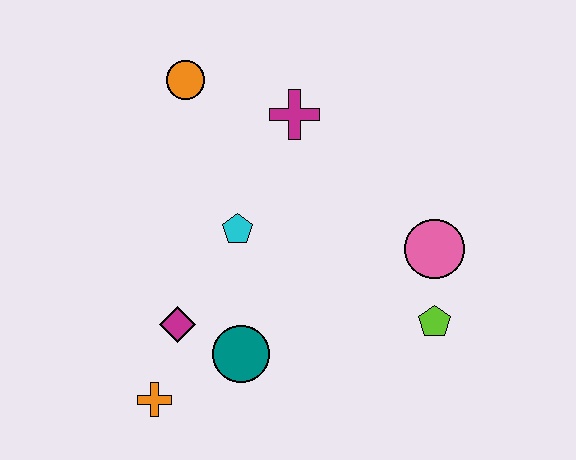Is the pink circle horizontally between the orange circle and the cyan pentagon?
No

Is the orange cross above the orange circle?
No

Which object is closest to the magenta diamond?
The teal circle is closest to the magenta diamond.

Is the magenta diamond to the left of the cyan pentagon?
Yes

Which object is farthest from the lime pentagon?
The orange circle is farthest from the lime pentagon.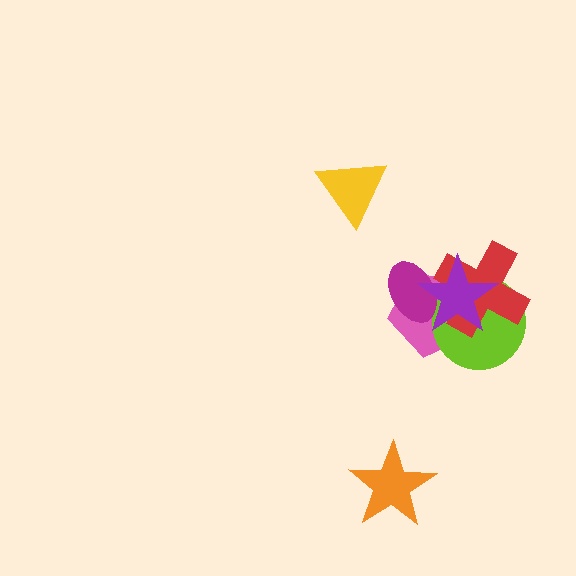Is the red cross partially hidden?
Yes, it is partially covered by another shape.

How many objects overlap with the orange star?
0 objects overlap with the orange star.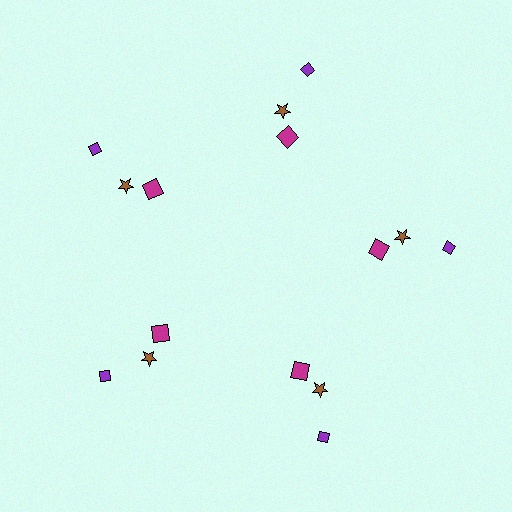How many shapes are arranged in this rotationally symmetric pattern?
There are 15 shapes, arranged in 5 groups of 3.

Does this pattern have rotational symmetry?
Yes, this pattern has 5-fold rotational symmetry. It looks the same after rotating 72 degrees around the center.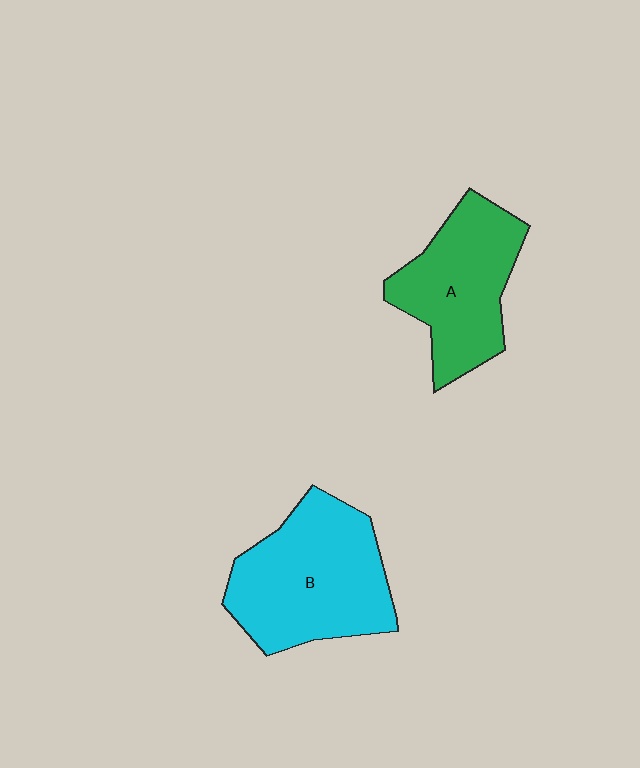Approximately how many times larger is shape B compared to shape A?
Approximately 1.2 times.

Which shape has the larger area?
Shape B (cyan).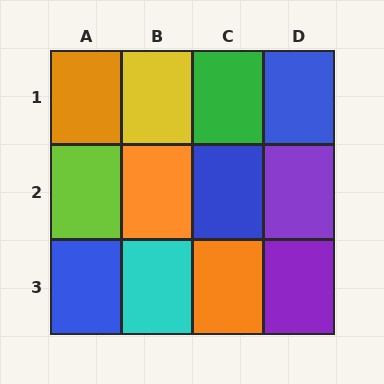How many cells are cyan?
1 cell is cyan.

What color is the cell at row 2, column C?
Blue.